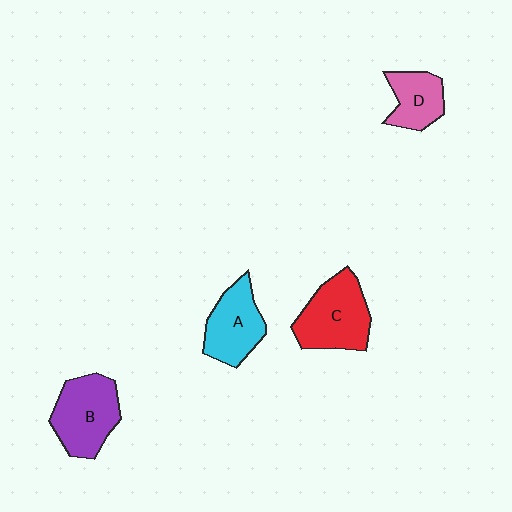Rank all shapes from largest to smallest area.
From largest to smallest: C (red), B (purple), A (cyan), D (pink).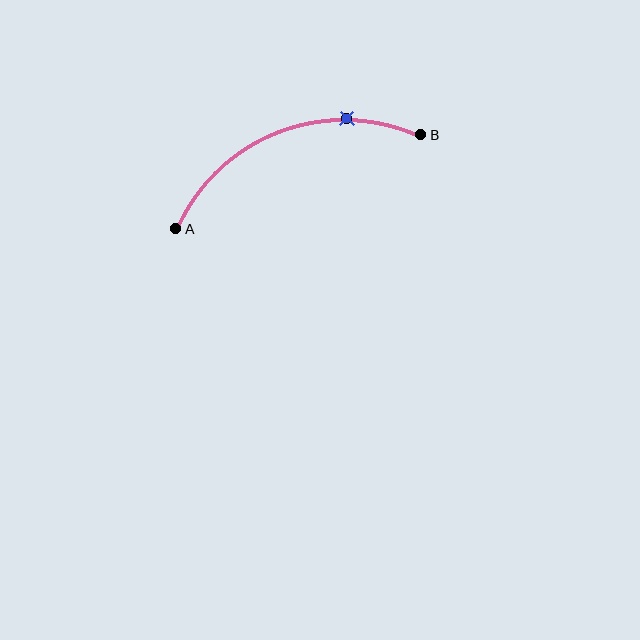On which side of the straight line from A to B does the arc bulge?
The arc bulges above the straight line connecting A and B.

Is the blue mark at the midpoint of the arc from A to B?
No. The blue mark lies on the arc but is closer to endpoint B. The arc midpoint would be at the point on the curve equidistant along the arc from both A and B.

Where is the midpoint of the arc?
The arc midpoint is the point on the curve farthest from the straight line joining A and B. It sits above that line.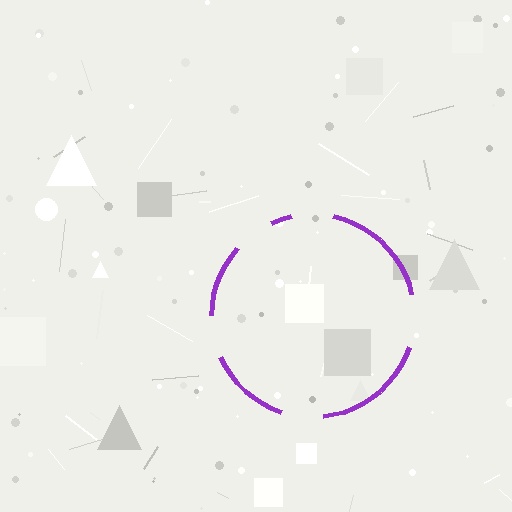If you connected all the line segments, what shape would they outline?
They would outline a circle.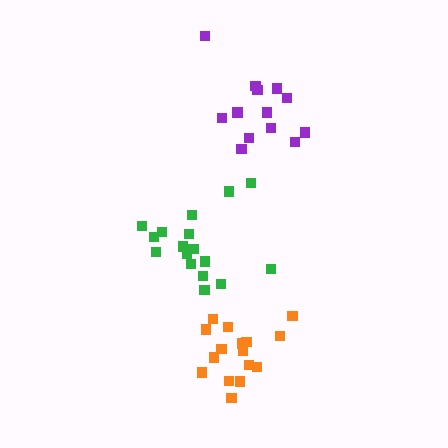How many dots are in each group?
Group 1: 16 dots, Group 2: 17 dots, Group 3: 13 dots (46 total).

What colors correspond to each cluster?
The clusters are colored: orange, green, purple.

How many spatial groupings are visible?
There are 3 spatial groupings.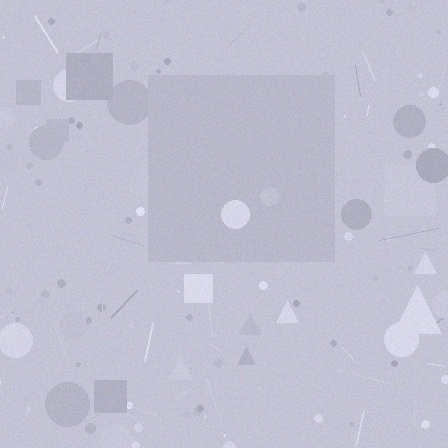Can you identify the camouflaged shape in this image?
The camouflaged shape is a square.